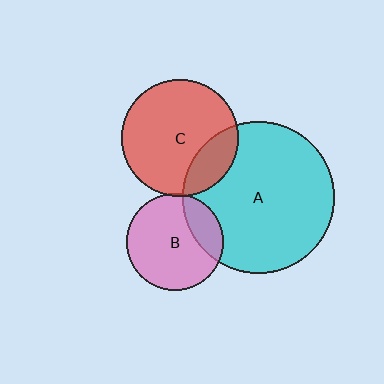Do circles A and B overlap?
Yes.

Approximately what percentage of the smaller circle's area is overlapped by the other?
Approximately 20%.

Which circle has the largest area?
Circle A (cyan).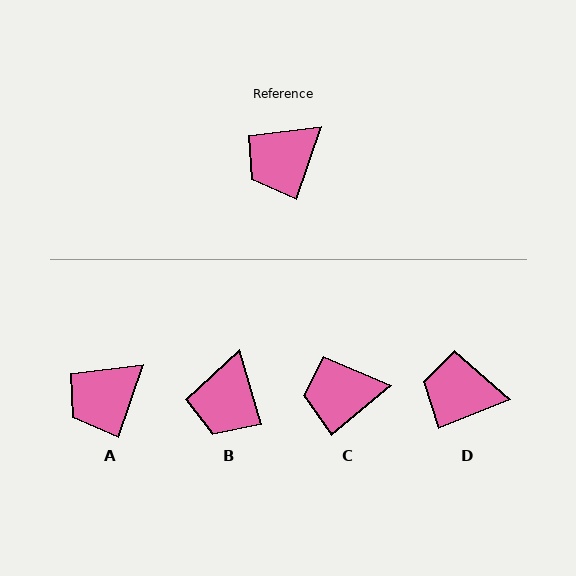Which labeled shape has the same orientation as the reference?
A.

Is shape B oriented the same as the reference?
No, it is off by about 35 degrees.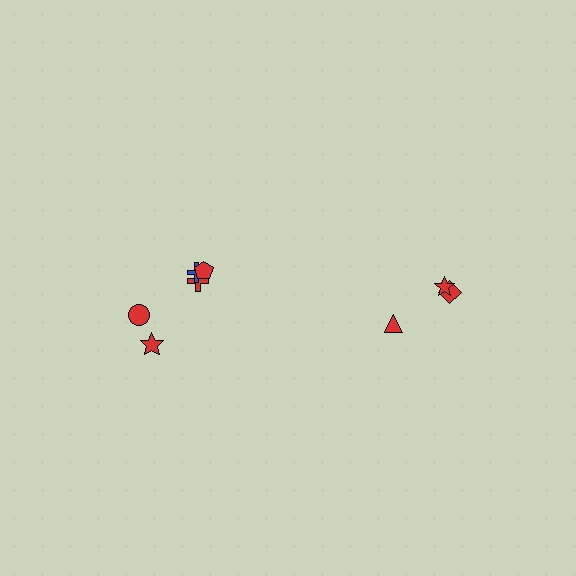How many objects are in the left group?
There are 5 objects.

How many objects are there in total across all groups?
There are 8 objects.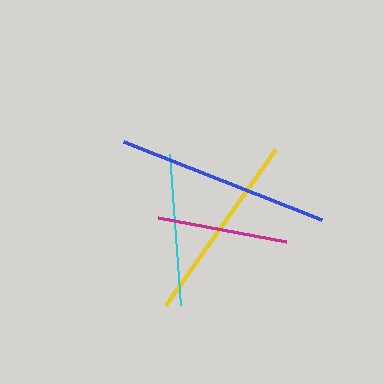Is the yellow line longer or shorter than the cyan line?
The yellow line is longer than the cyan line.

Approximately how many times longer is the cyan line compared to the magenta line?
The cyan line is approximately 1.2 times the length of the magenta line.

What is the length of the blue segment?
The blue segment is approximately 213 pixels long.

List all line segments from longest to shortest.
From longest to shortest: blue, yellow, cyan, magenta.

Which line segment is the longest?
The blue line is the longest at approximately 213 pixels.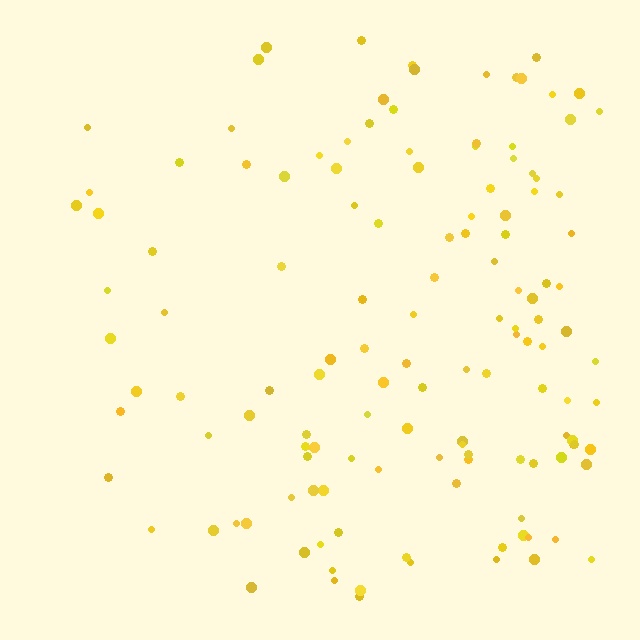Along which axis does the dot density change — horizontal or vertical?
Horizontal.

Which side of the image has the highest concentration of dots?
The right.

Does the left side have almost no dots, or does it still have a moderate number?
Still a moderate number, just noticeably fewer than the right.